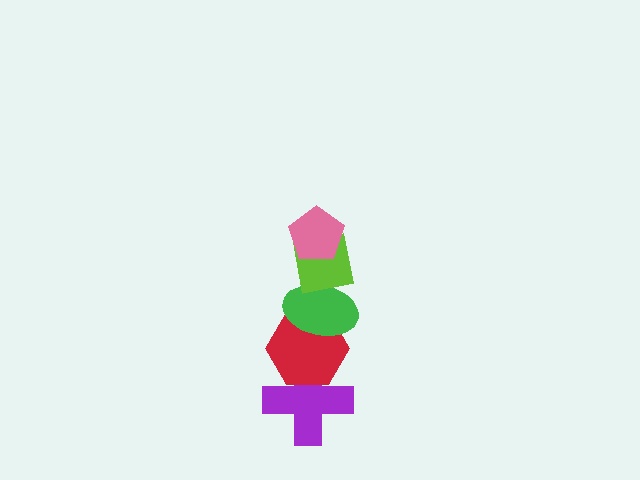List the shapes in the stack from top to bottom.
From top to bottom: the pink pentagon, the lime square, the green ellipse, the red hexagon, the purple cross.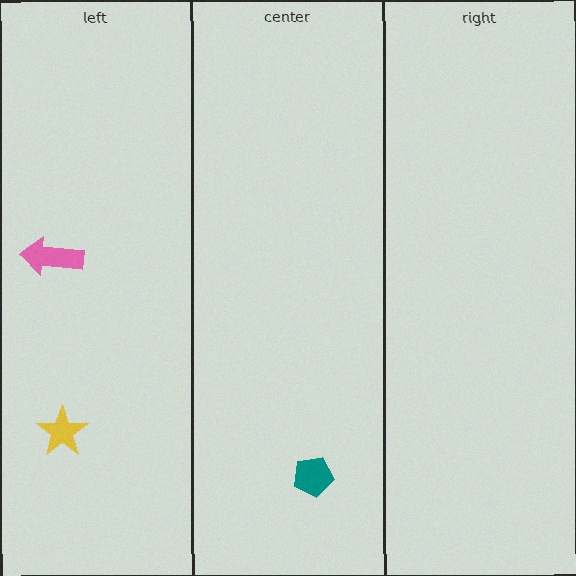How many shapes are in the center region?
1.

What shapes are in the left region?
The pink arrow, the yellow star.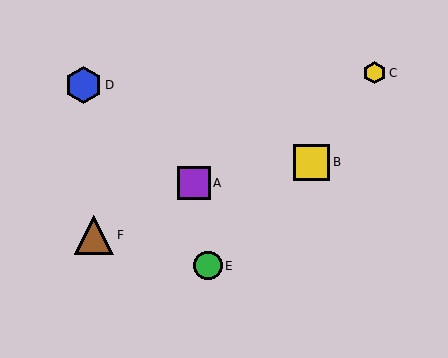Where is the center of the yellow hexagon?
The center of the yellow hexagon is at (374, 73).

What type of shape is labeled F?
Shape F is a brown triangle.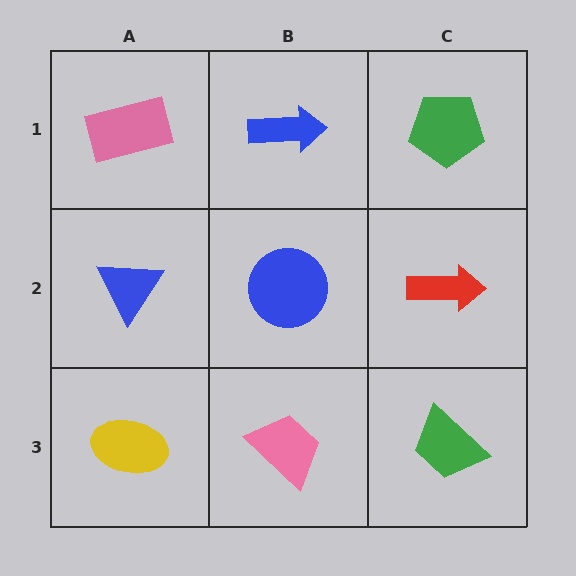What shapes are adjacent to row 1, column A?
A blue triangle (row 2, column A), a blue arrow (row 1, column B).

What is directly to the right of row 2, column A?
A blue circle.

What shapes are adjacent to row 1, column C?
A red arrow (row 2, column C), a blue arrow (row 1, column B).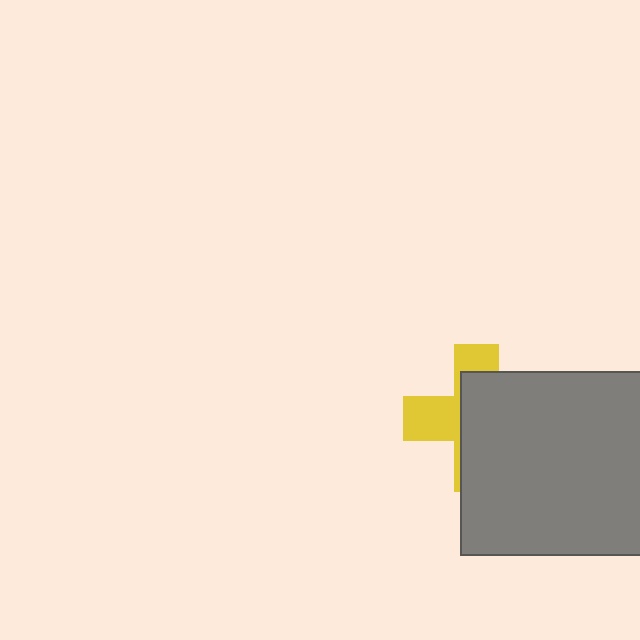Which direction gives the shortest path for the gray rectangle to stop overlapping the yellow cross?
Moving right gives the shortest separation.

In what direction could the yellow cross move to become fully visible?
The yellow cross could move left. That would shift it out from behind the gray rectangle entirely.